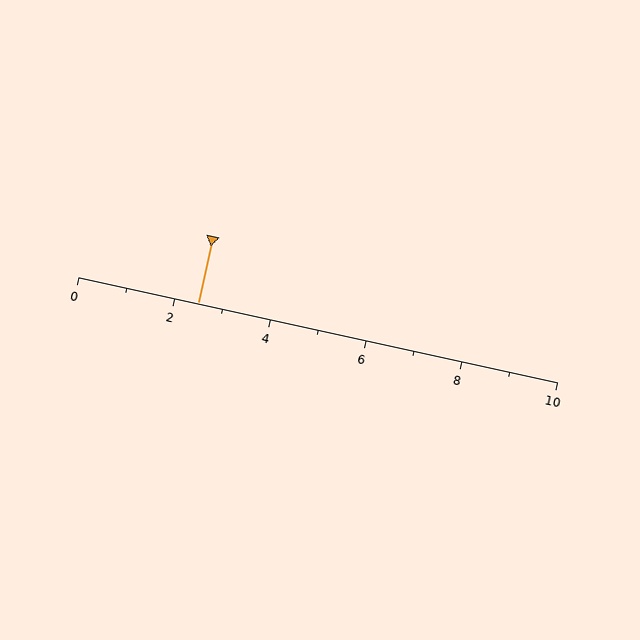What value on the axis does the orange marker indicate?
The marker indicates approximately 2.5.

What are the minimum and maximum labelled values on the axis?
The axis runs from 0 to 10.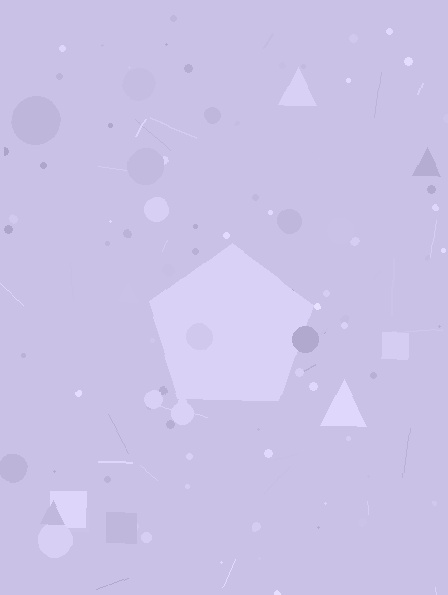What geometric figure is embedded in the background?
A pentagon is embedded in the background.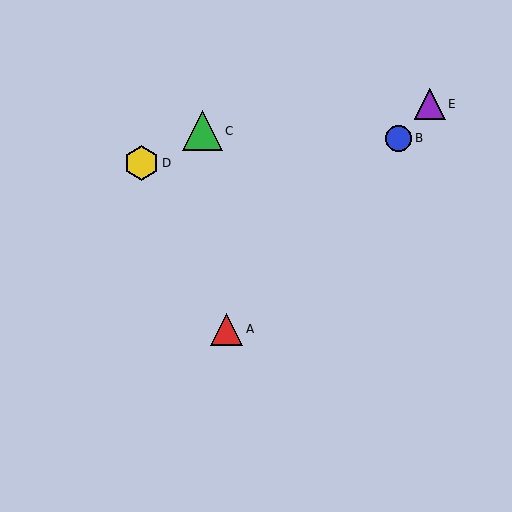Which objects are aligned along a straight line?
Objects A, B, E are aligned along a straight line.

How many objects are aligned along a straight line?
3 objects (A, B, E) are aligned along a straight line.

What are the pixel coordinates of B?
Object B is at (399, 138).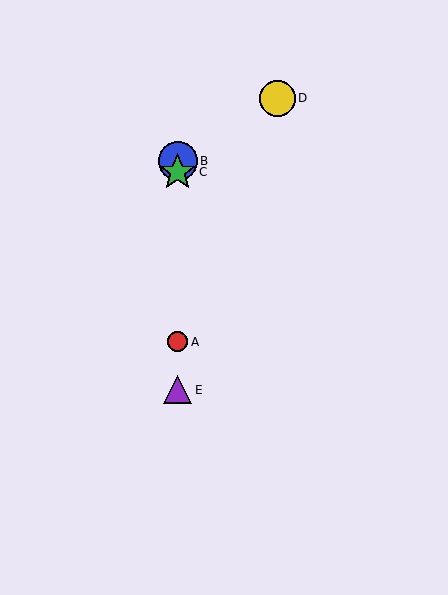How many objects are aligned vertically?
4 objects (A, B, C, E) are aligned vertically.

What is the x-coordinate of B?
Object B is at x≈178.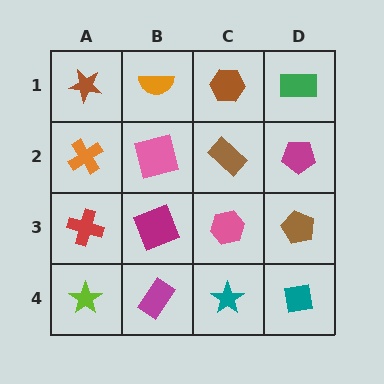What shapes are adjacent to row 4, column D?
A brown pentagon (row 3, column D), a teal star (row 4, column C).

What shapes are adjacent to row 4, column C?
A pink hexagon (row 3, column C), a magenta rectangle (row 4, column B), a teal square (row 4, column D).